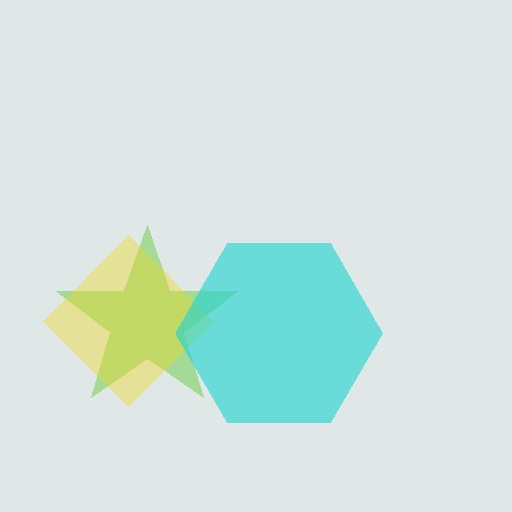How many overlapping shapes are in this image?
There are 3 overlapping shapes in the image.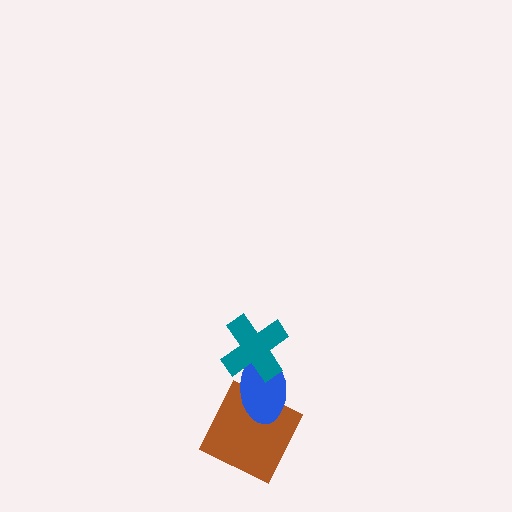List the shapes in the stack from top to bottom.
From top to bottom: the teal cross, the blue ellipse, the brown square.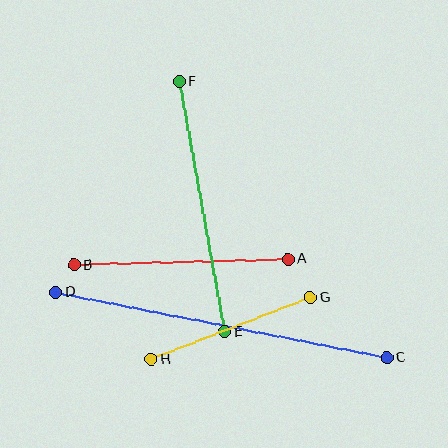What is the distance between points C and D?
The distance is approximately 337 pixels.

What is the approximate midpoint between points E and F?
The midpoint is at approximately (202, 207) pixels.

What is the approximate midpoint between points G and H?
The midpoint is at approximately (231, 329) pixels.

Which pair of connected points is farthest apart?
Points C and D are farthest apart.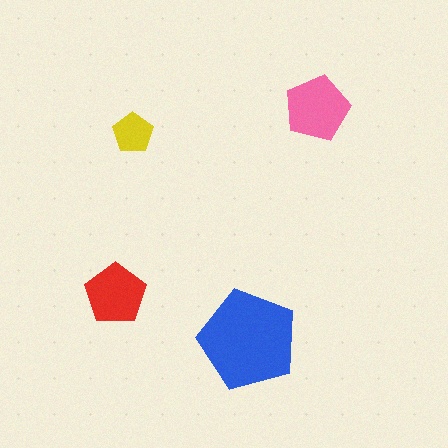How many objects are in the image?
There are 4 objects in the image.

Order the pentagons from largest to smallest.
the blue one, the pink one, the red one, the yellow one.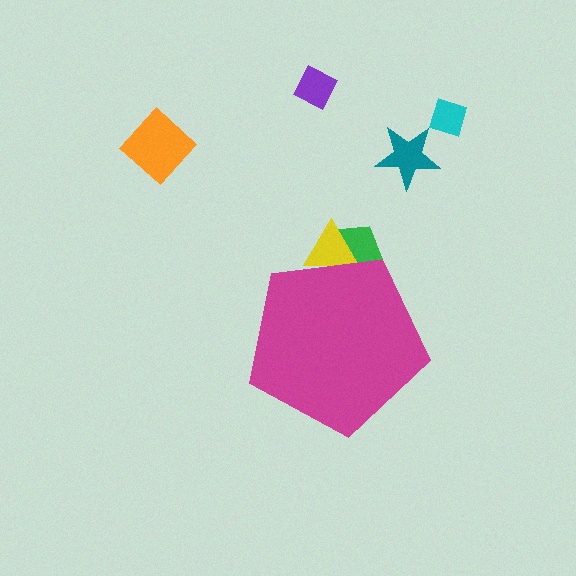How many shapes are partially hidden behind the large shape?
2 shapes are partially hidden.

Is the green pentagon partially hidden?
Yes, the green pentagon is partially hidden behind the magenta pentagon.